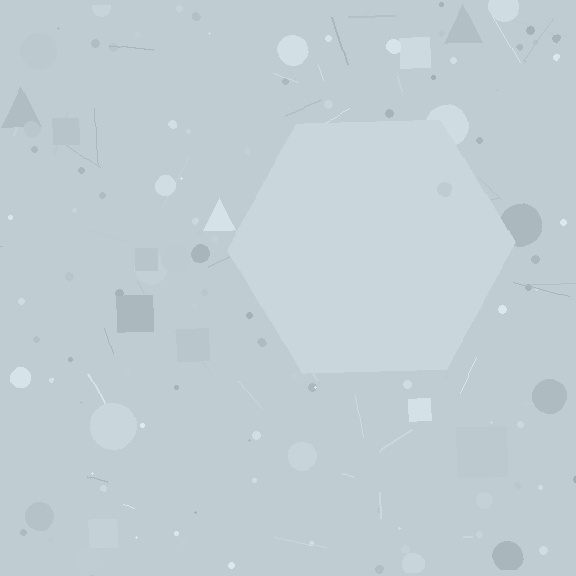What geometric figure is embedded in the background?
A hexagon is embedded in the background.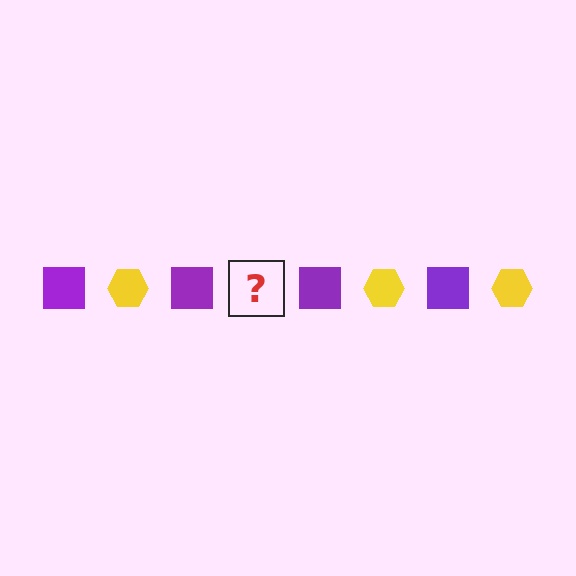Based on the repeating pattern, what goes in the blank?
The blank should be a yellow hexagon.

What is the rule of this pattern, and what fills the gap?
The rule is that the pattern alternates between purple square and yellow hexagon. The gap should be filled with a yellow hexagon.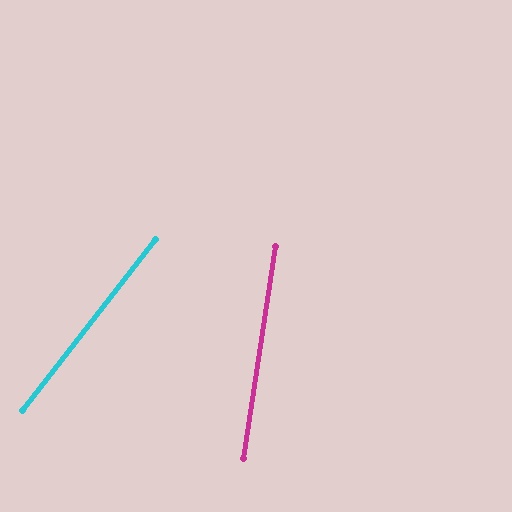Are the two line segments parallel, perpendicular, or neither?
Neither parallel nor perpendicular — they differ by about 29°.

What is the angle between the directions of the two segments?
Approximately 29 degrees.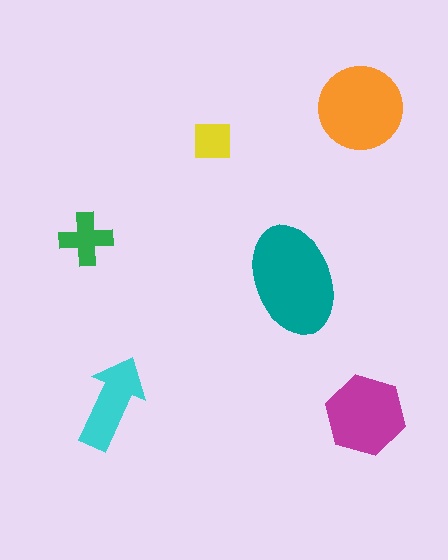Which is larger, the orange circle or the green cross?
The orange circle.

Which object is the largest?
The teal ellipse.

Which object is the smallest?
The yellow square.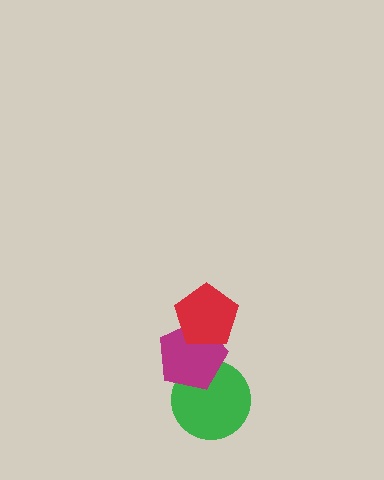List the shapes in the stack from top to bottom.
From top to bottom: the red pentagon, the magenta pentagon, the green circle.